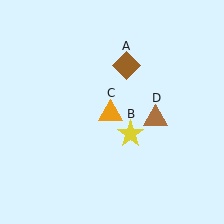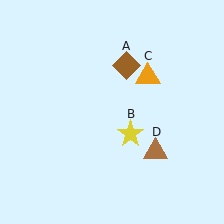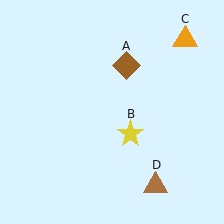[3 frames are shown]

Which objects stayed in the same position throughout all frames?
Brown diamond (object A) and yellow star (object B) remained stationary.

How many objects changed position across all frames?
2 objects changed position: orange triangle (object C), brown triangle (object D).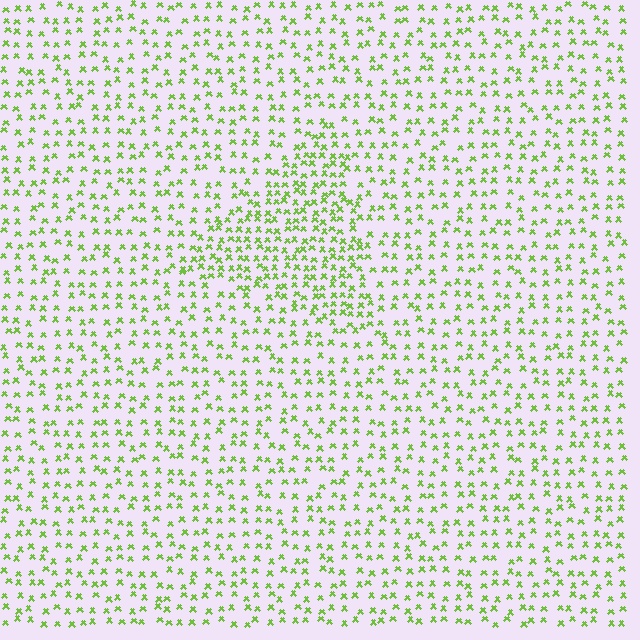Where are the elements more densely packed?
The elements are more densely packed inside the triangle boundary.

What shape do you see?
I see a triangle.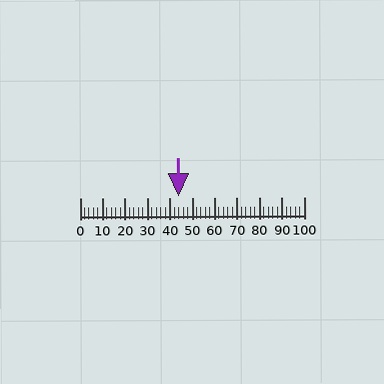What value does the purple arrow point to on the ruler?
The purple arrow points to approximately 44.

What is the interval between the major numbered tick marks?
The major tick marks are spaced 10 units apart.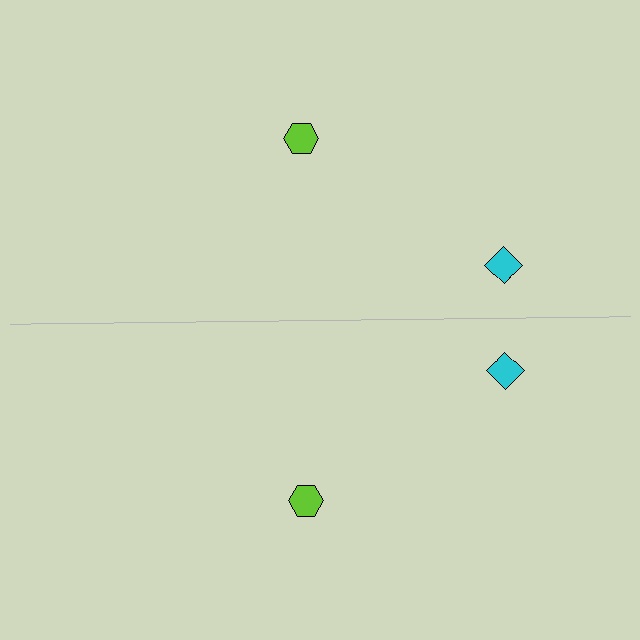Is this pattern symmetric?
Yes, this pattern has bilateral (reflection) symmetry.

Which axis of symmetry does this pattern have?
The pattern has a horizontal axis of symmetry running through the center of the image.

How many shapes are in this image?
There are 4 shapes in this image.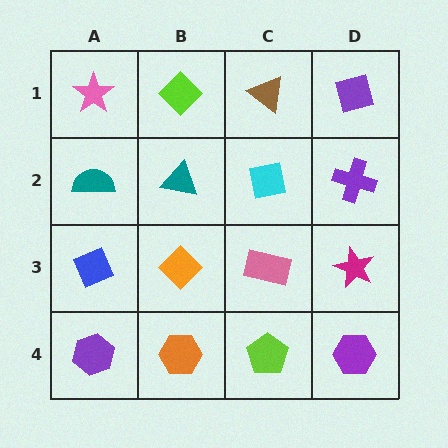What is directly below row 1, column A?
A teal semicircle.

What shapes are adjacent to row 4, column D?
A magenta star (row 3, column D), a lime pentagon (row 4, column C).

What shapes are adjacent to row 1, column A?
A teal semicircle (row 2, column A), a lime diamond (row 1, column B).